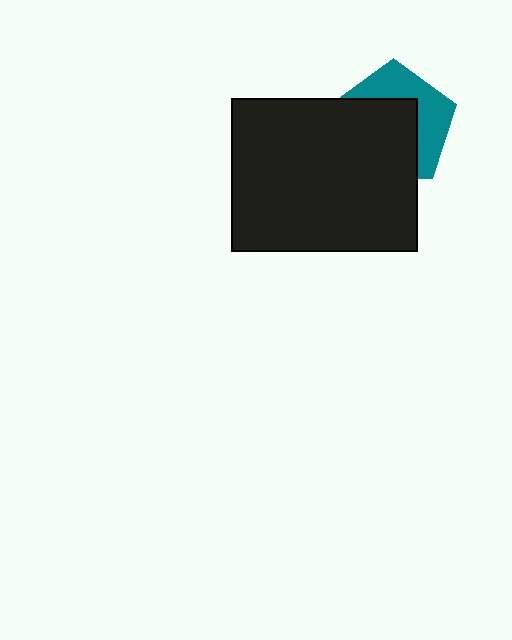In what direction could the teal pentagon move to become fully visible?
The teal pentagon could move toward the upper-right. That would shift it out from behind the black rectangle entirely.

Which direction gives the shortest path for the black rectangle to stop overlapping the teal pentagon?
Moving toward the lower-left gives the shortest separation.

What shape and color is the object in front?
The object in front is a black rectangle.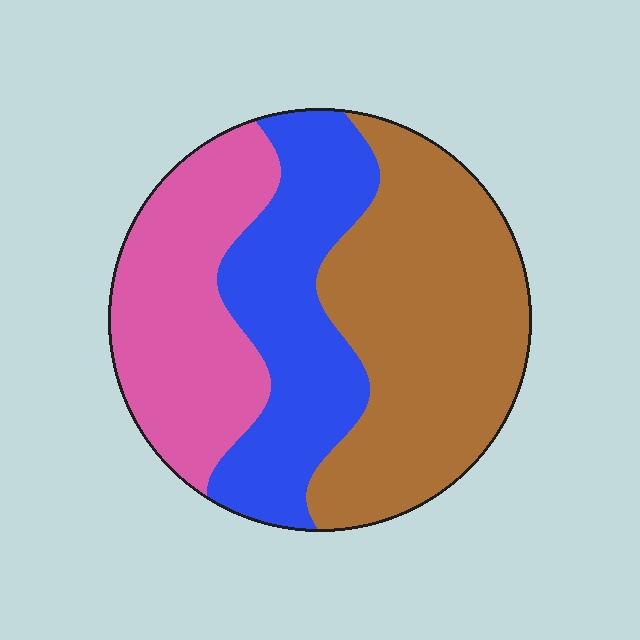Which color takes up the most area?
Brown, at roughly 45%.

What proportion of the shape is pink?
Pink takes up about one quarter (1/4) of the shape.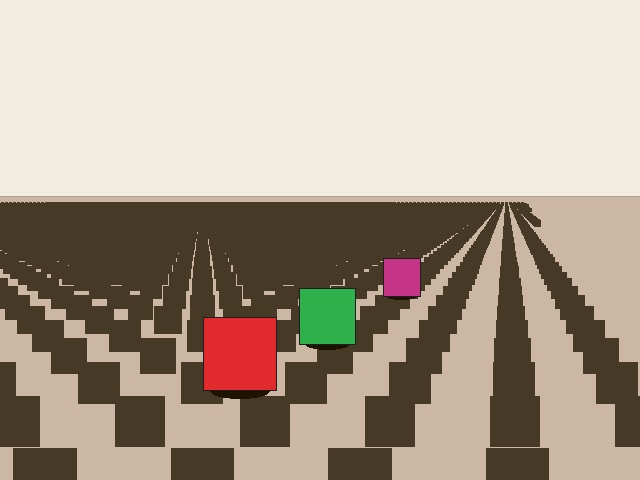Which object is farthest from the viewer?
The magenta square is farthest from the viewer. It appears smaller and the ground texture around it is denser.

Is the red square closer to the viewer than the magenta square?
Yes. The red square is closer — you can tell from the texture gradient: the ground texture is coarser near it.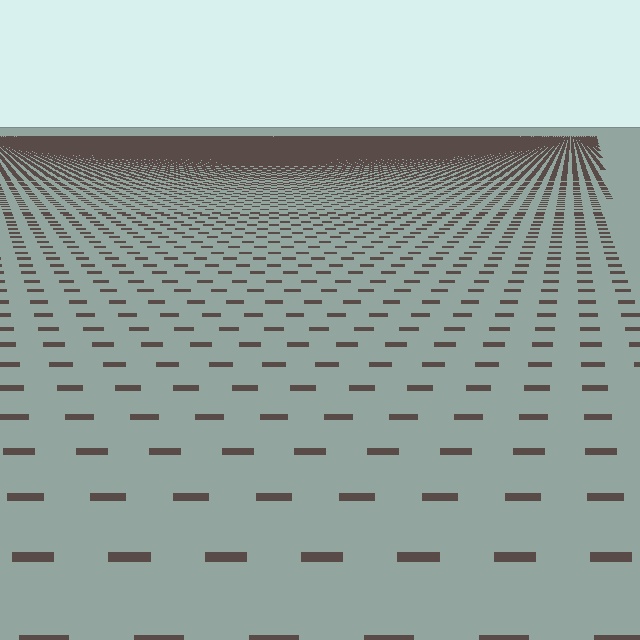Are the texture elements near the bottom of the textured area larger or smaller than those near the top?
Larger. Near the bottom, elements are closer to the viewer and appear at a bigger on-screen size.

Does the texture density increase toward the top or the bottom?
Density increases toward the top.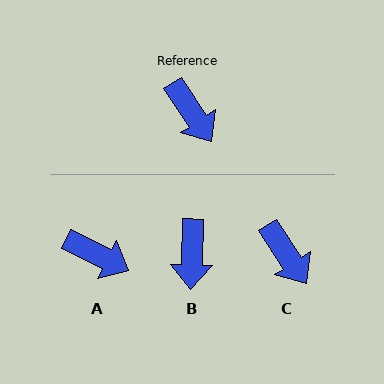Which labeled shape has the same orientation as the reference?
C.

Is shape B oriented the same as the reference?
No, it is off by about 36 degrees.